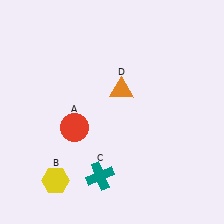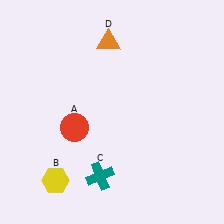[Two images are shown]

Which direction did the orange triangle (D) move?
The orange triangle (D) moved up.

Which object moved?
The orange triangle (D) moved up.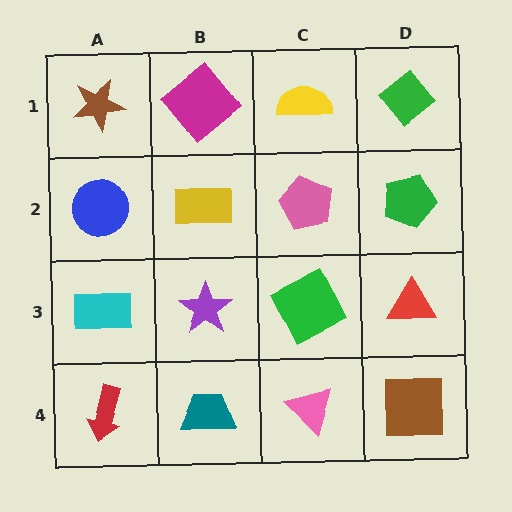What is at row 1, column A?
A brown star.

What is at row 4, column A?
A red arrow.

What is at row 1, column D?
A green diamond.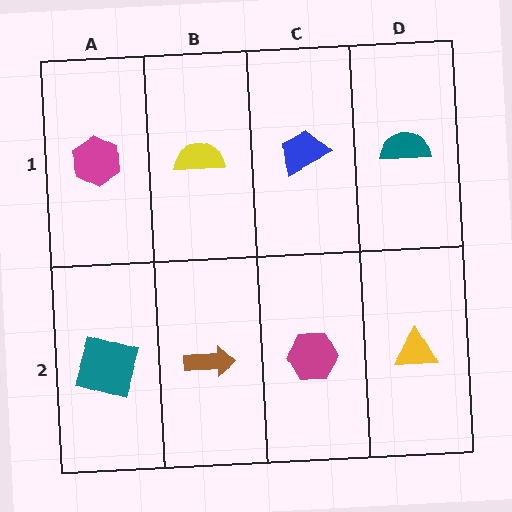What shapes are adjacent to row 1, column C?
A magenta hexagon (row 2, column C), a yellow semicircle (row 1, column B), a teal semicircle (row 1, column D).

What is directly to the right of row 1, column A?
A yellow semicircle.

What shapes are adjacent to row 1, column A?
A teal square (row 2, column A), a yellow semicircle (row 1, column B).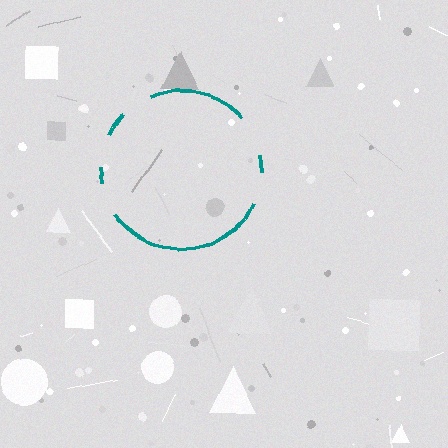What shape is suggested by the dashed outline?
The dashed outline suggests a circle.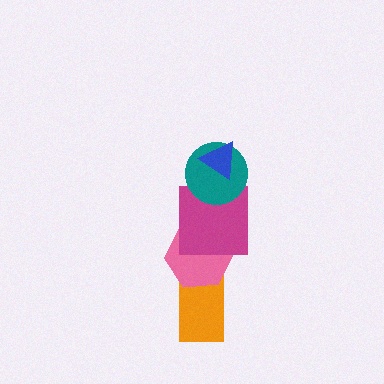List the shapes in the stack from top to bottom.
From top to bottom: the blue triangle, the teal circle, the magenta square, the pink hexagon, the orange rectangle.